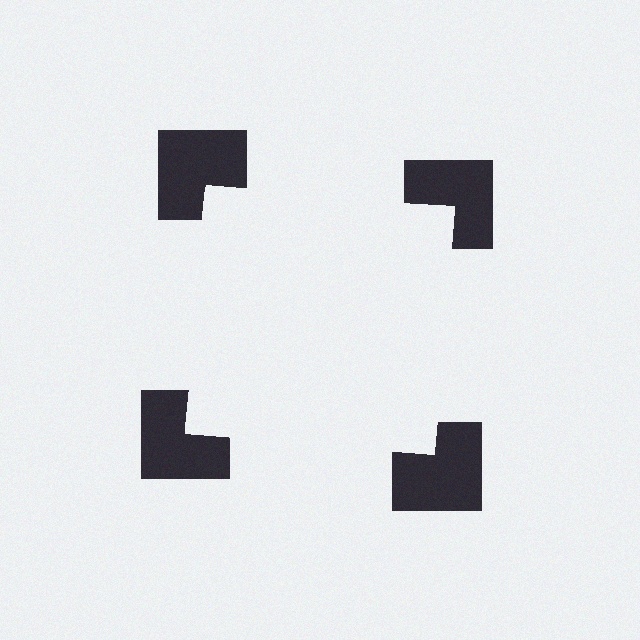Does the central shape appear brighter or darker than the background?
It typically appears slightly brighter than the background, even though no actual brightness change is drawn.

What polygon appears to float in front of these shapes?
An illusory square — its edges are inferred from the aligned wedge cuts in the notched squares, not physically drawn.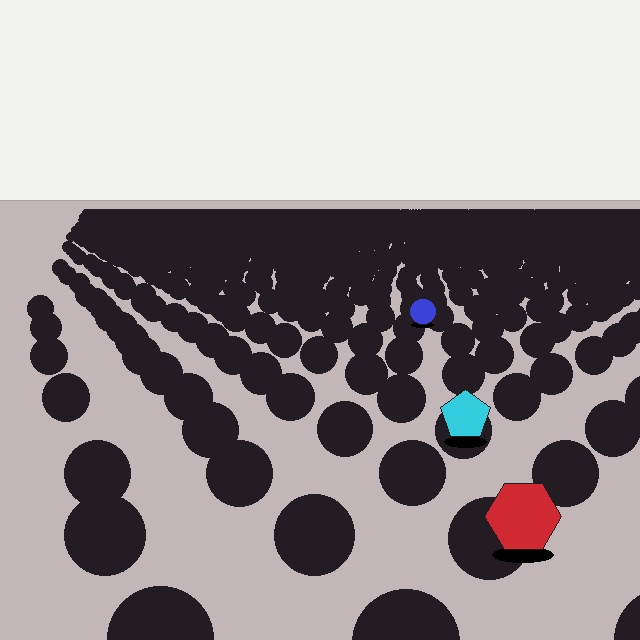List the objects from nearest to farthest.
From nearest to farthest: the red hexagon, the cyan pentagon, the blue circle.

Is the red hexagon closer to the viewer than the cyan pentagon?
Yes. The red hexagon is closer — you can tell from the texture gradient: the ground texture is coarser near it.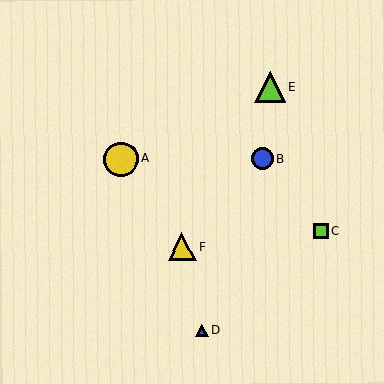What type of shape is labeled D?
Shape D is a blue triangle.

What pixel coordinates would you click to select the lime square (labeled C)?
Click at (321, 231) to select the lime square C.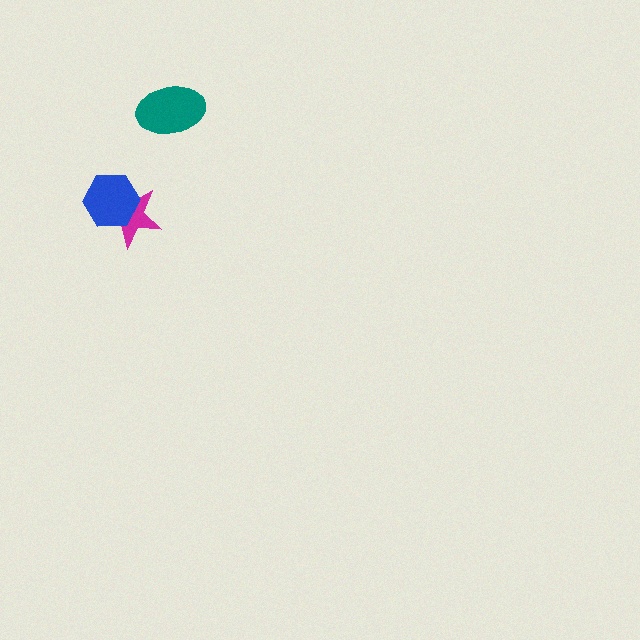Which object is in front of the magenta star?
The blue hexagon is in front of the magenta star.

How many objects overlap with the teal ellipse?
0 objects overlap with the teal ellipse.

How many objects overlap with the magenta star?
1 object overlaps with the magenta star.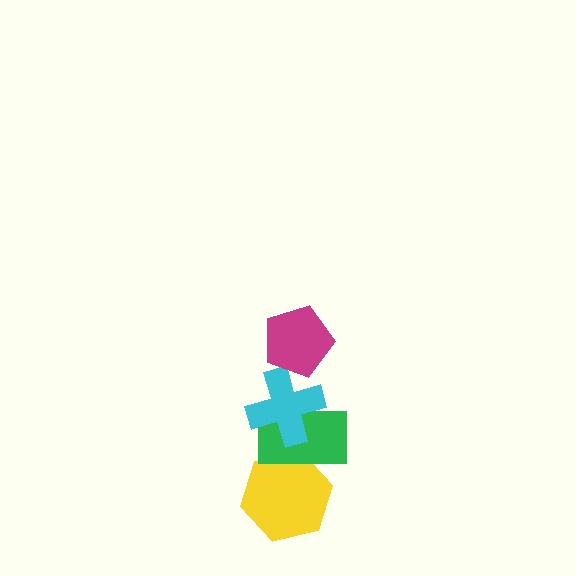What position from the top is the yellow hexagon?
The yellow hexagon is 4th from the top.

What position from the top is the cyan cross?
The cyan cross is 2nd from the top.